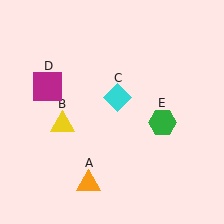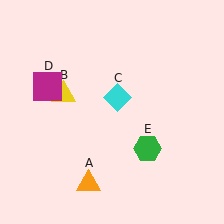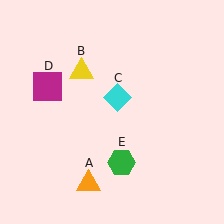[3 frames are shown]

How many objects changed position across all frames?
2 objects changed position: yellow triangle (object B), green hexagon (object E).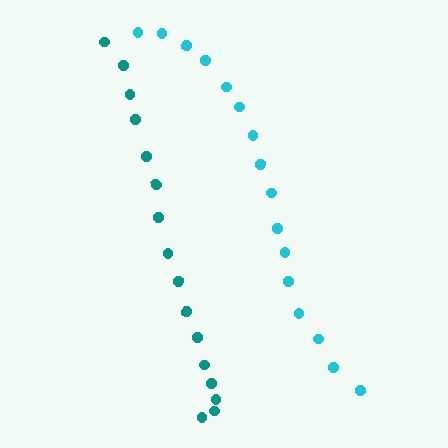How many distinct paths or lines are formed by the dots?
There are 2 distinct paths.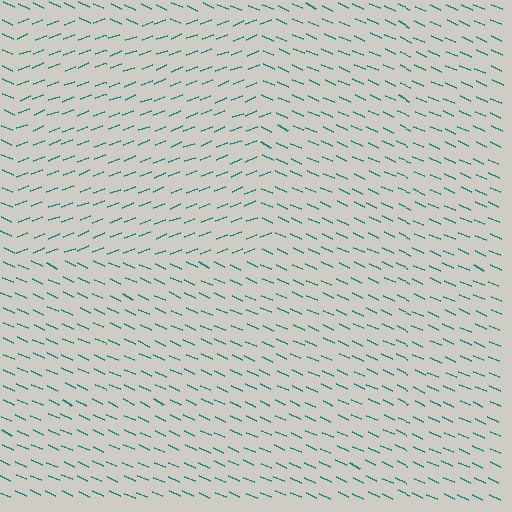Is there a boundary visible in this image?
Yes, there is a texture boundary formed by a change in line orientation.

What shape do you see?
I see a rectangle.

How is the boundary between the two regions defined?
The boundary is defined purely by a change in line orientation (approximately 45 degrees difference). All lines are the same color and thickness.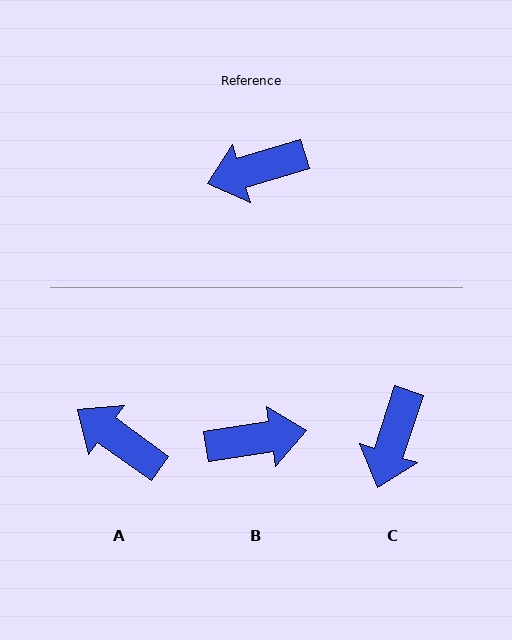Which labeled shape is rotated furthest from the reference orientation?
B, about 172 degrees away.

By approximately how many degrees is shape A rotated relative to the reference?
Approximately 53 degrees clockwise.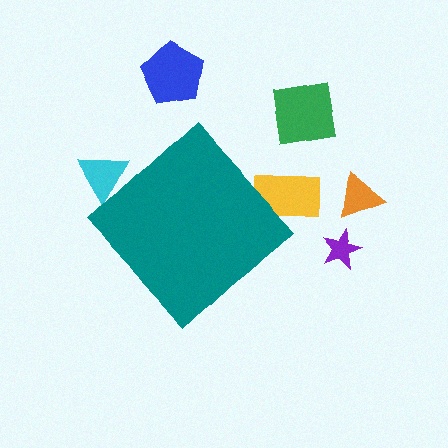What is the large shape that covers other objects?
A teal diamond.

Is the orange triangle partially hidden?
No, the orange triangle is fully visible.